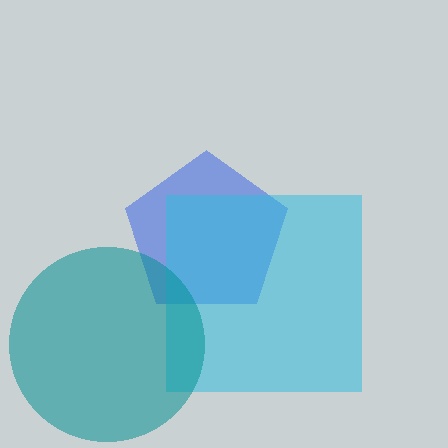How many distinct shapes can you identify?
There are 3 distinct shapes: a blue pentagon, a cyan square, a teal circle.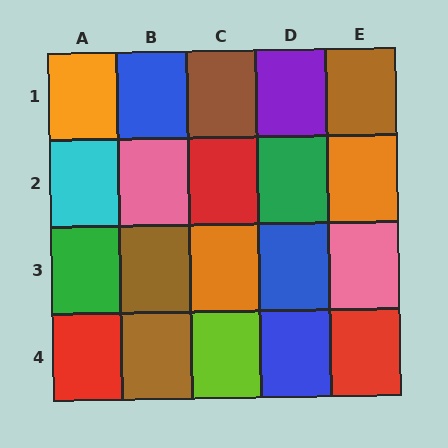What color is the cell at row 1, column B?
Blue.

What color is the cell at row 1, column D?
Purple.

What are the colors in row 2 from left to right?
Cyan, pink, red, green, orange.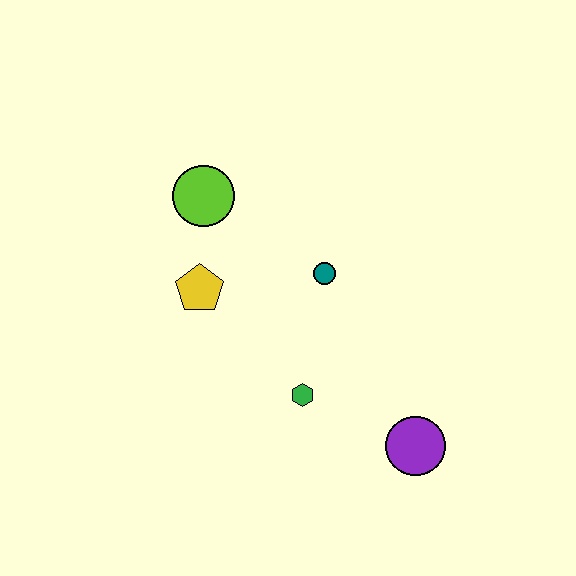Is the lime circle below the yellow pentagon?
No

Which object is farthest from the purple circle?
The lime circle is farthest from the purple circle.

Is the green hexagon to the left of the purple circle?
Yes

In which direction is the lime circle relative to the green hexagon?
The lime circle is above the green hexagon.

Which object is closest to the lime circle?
The yellow pentagon is closest to the lime circle.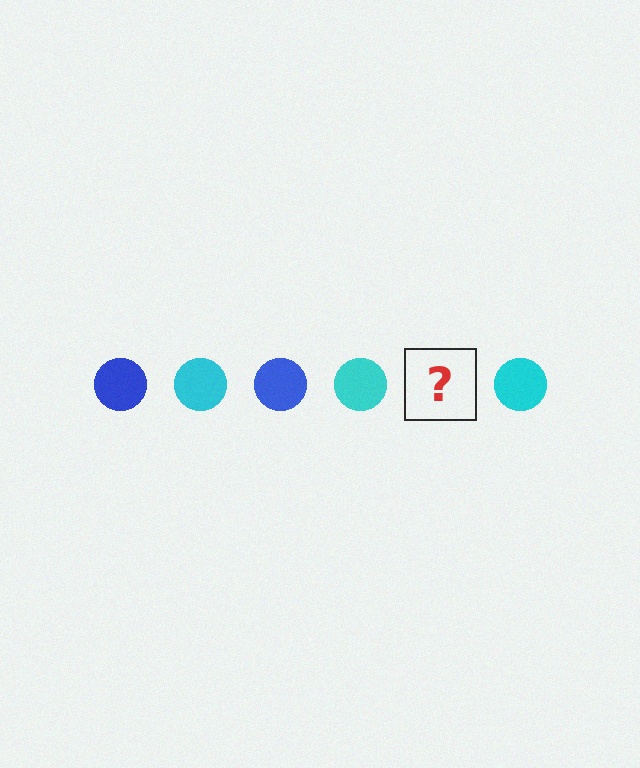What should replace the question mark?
The question mark should be replaced with a blue circle.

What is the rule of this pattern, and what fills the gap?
The rule is that the pattern cycles through blue, cyan circles. The gap should be filled with a blue circle.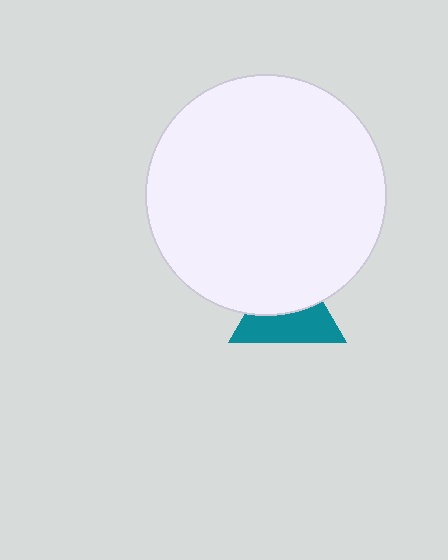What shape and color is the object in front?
The object in front is a white circle.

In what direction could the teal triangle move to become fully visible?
The teal triangle could move down. That would shift it out from behind the white circle entirely.